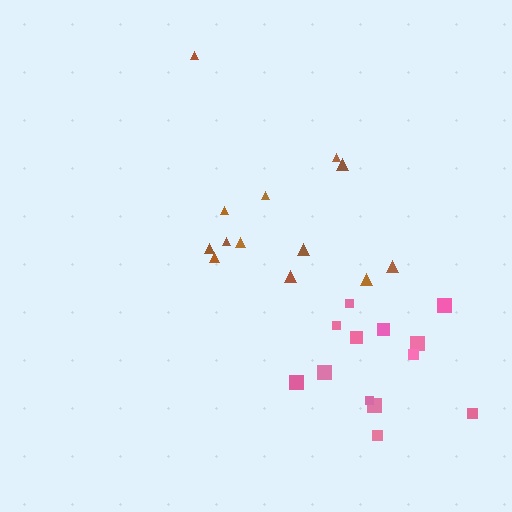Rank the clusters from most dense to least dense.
pink, brown.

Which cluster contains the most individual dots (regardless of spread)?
Pink (14).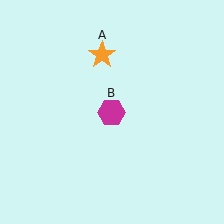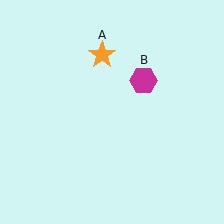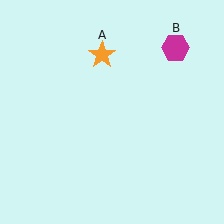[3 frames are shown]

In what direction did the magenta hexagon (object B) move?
The magenta hexagon (object B) moved up and to the right.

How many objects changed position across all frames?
1 object changed position: magenta hexagon (object B).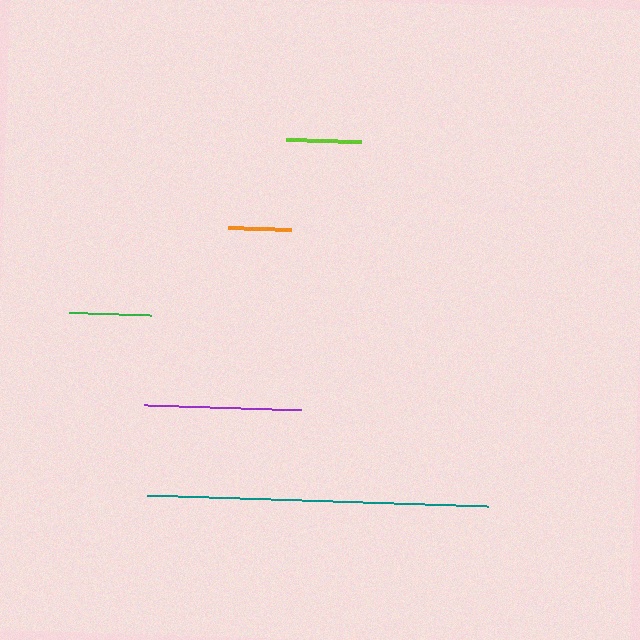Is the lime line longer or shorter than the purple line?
The purple line is longer than the lime line.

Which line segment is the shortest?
The orange line is the shortest at approximately 62 pixels.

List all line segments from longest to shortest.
From longest to shortest: teal, purple, green, lime, orange.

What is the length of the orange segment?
The orange segment is approximately 62 pixels long.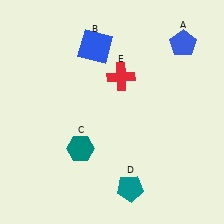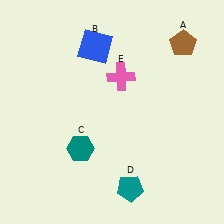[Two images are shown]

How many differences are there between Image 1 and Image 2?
There are 2 differences between the two images.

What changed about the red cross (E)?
In Image 1, E is red. In Image 2, it changed to pink.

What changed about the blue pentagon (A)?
In Image 1, A is blue. In Image 2, it changed to brown.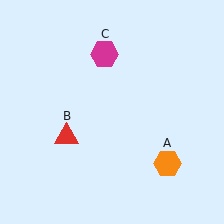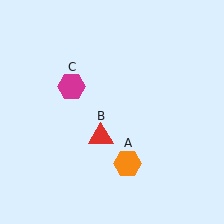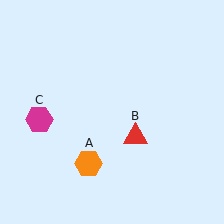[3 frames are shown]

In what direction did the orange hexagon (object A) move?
The orange hexagon (object A) moved left.